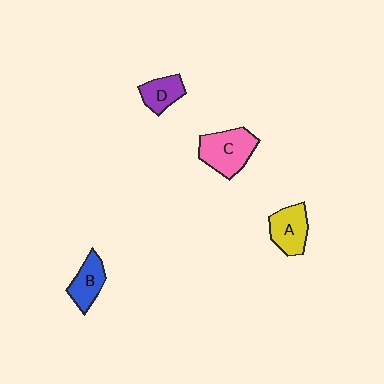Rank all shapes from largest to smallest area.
From largest to smallest: C (pink), A (yellow), B (blue), D (purple).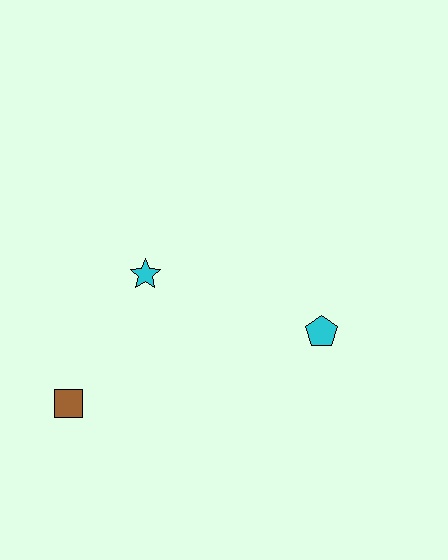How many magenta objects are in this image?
There are no magenta objects.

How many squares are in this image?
There is 1 square.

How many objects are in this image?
There are 3 objects.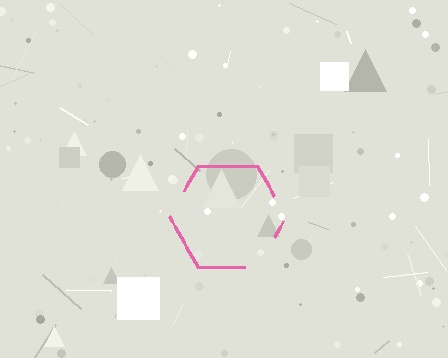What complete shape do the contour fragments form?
The contour fragments form a hexagon.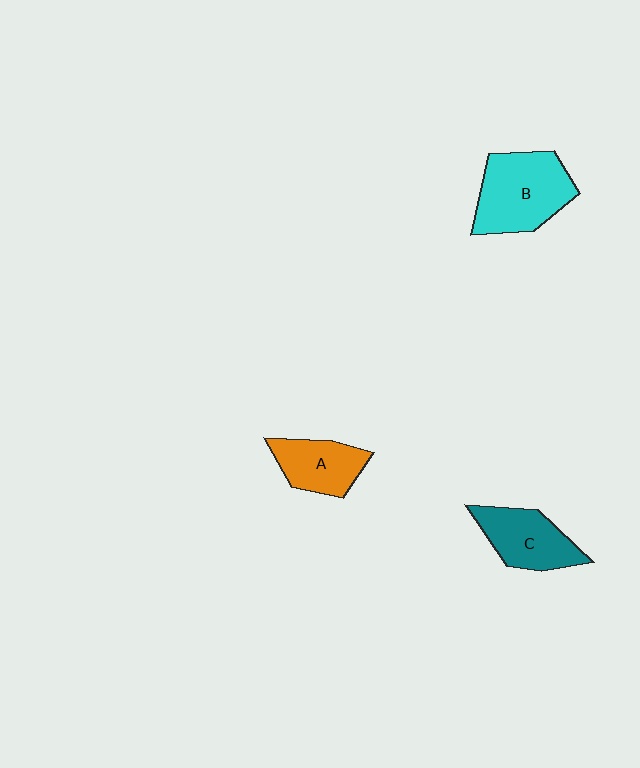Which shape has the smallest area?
Shape A (orange).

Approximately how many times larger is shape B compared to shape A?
Approximately 1.6 times.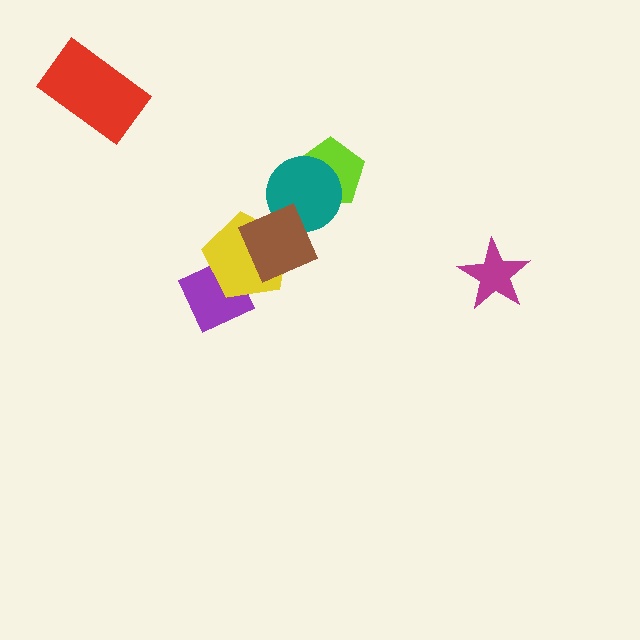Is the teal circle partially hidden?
Yes, it is partially covered by another shape.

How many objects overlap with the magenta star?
0 objects overlap with the magenta star.